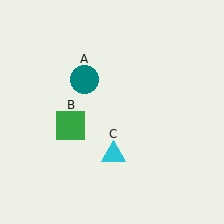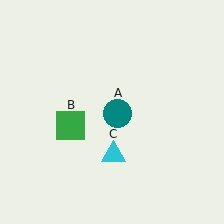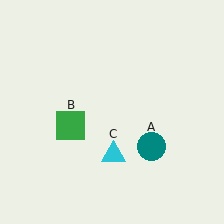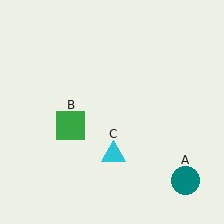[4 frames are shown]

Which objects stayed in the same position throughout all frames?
Green square (object B) and cyan triangle (object C) remained stationary.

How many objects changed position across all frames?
1 object changed position: teal circle (object A).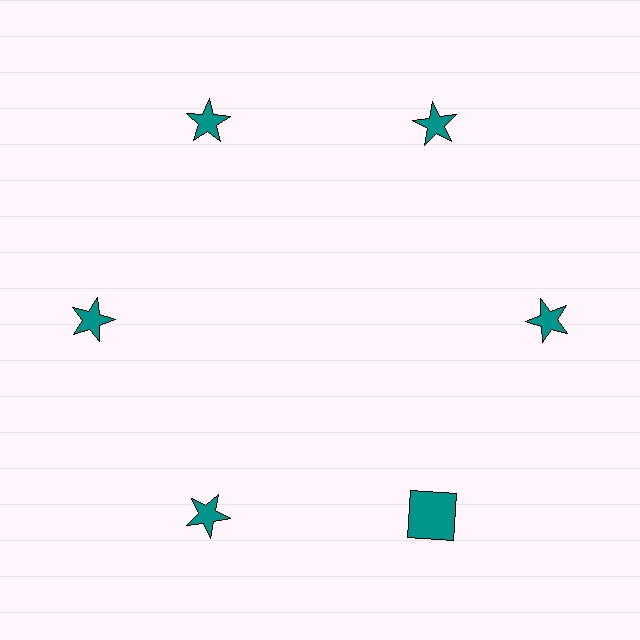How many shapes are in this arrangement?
There are 6 shapes arranged in a ring pattern.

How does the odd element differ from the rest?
It has a different shape: square instead of star.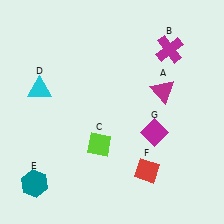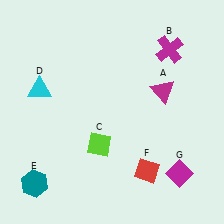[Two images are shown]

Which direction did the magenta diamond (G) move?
The magenta diamond (G) moved down.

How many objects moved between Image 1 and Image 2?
1 object moved between the two images.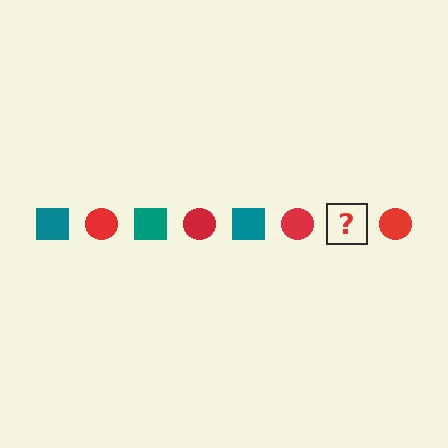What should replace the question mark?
The question mark should be replaced with a teal square.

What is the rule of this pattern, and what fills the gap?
The rule is that the pattern alternates between teal square and red circle. The gap should be filled with a teal square.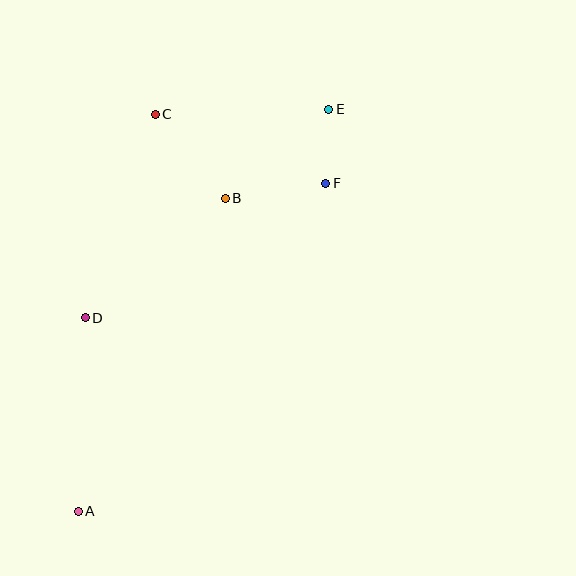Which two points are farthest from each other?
Points A and E are farthest from each other.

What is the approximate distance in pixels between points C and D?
The distance between C and D is approximately 215 pixels.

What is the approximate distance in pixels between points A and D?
The distance between A and D is approximately 194 pixels.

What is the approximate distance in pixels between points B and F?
The distance between B and F is approximately 102 pixels.